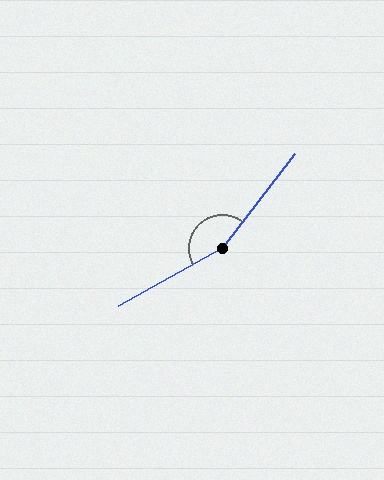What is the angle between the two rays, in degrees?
Approximately 157 degrees.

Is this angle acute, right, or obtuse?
It is obtuse.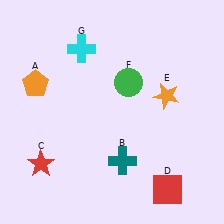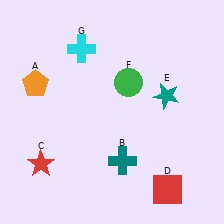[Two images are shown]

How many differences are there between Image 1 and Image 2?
There is 1 difference between the two images.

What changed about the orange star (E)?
In Image 1, E is orange. In Image 2, it changed to teal.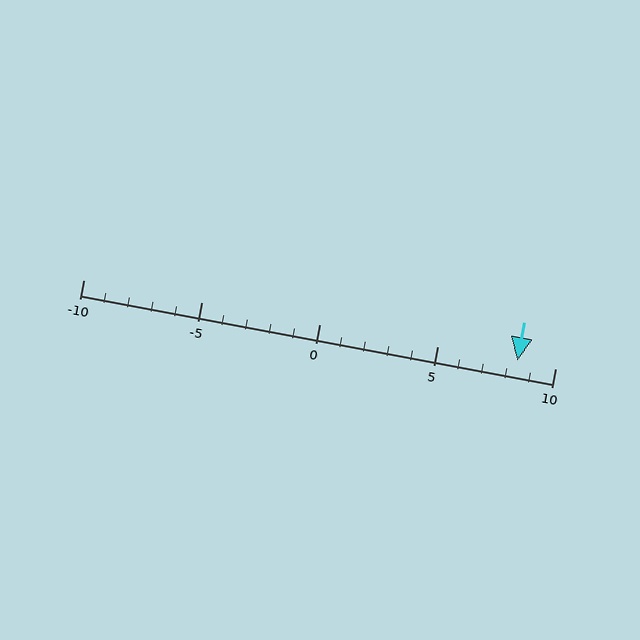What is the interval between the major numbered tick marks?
The major tick marks are spaced 5 units apart.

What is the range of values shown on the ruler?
The ruler shows values from -10 to 10.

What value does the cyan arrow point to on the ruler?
The cyan arrow points to approximately 8.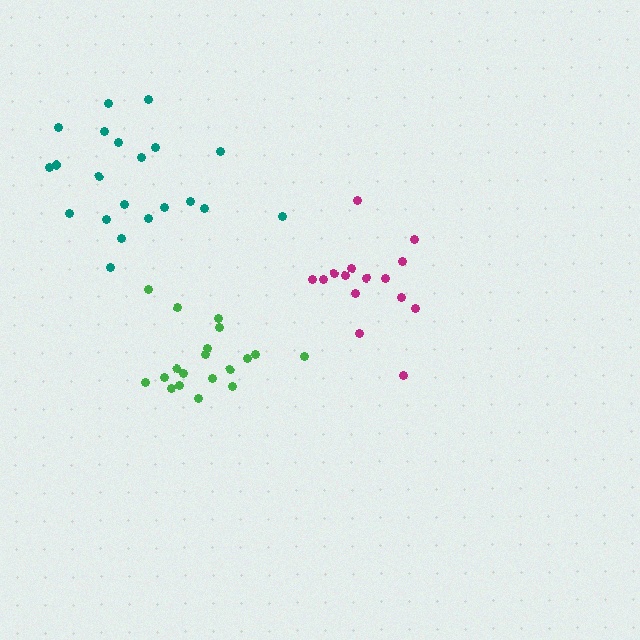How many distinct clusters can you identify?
There are 3 distinct clusters.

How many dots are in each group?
Group 1: 19 dots, Group 2: 15 dots, Group 3: 21 dots (55 total).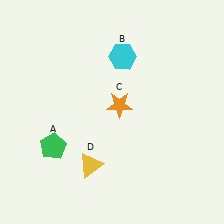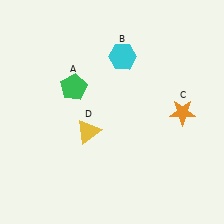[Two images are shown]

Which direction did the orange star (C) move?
The orange star (C) moved right.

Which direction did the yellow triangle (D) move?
The yellow triangle (D) moved up.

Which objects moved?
The objects that moved are: the green pentagon (A), the orange star (C), the yellow triangle (D).